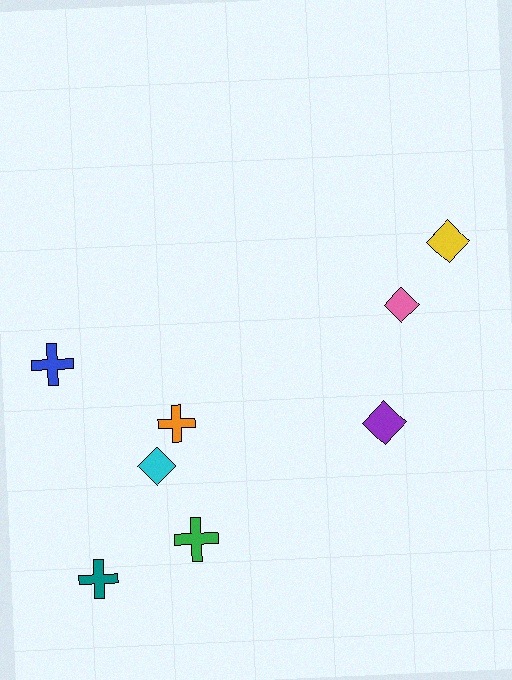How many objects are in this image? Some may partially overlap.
There are 8 objects.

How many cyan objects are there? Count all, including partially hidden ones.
There is 1 cyan object.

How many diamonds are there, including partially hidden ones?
There are 4 diamonds.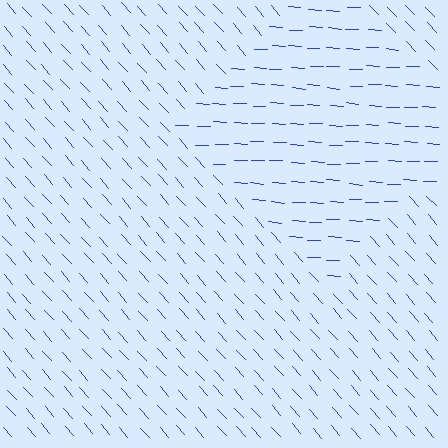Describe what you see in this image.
The image is filled with small blue line segments. A diamond region in the image has lines oriented differently from the surrounding lines, creating a visible texture boundary.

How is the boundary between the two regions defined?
The boundary is defined purely by a change in line orientation (approximately 45 degrees difference). All lines are the same color and thickness.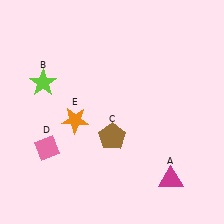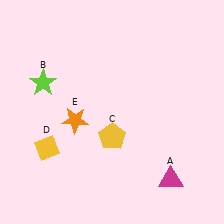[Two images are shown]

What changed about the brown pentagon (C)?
In Image 1, C is brown. In Image 2, it changed to yellow.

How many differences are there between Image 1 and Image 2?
There are 2 differences between the two images.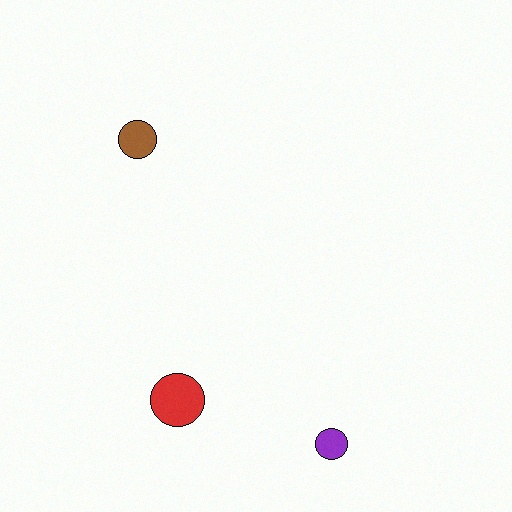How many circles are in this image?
There are 3 circles.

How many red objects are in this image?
There is 1 red object.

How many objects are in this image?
There are 3 objects.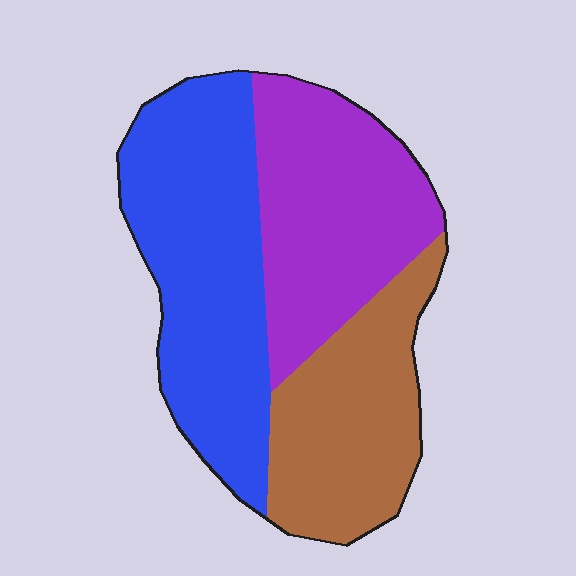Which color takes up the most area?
Blue, at roughly 40%.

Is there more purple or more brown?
Purple.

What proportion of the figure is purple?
Purple takes up between a sixth and a third of the figure.